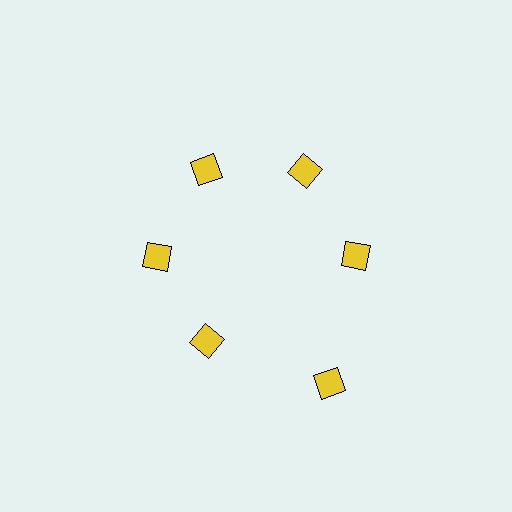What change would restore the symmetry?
The symmetry would be restored by moving it inward, back onto the ring so that all 6 diamonds sit at equal angles and equal distance from the center.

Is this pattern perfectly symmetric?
No. The 6 yellow diamonds are arranged in a ring, but one element near the 5 o'clock position is pushed outward from the center, breaking the 6-fold rotational symmetry.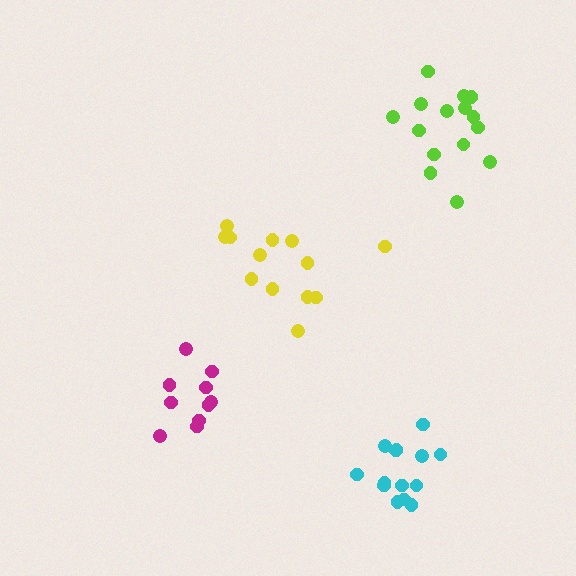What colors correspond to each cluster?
The clusters are colored: magenta, yellow, lime, cyan.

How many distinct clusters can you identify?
There are 4 distinct clusters.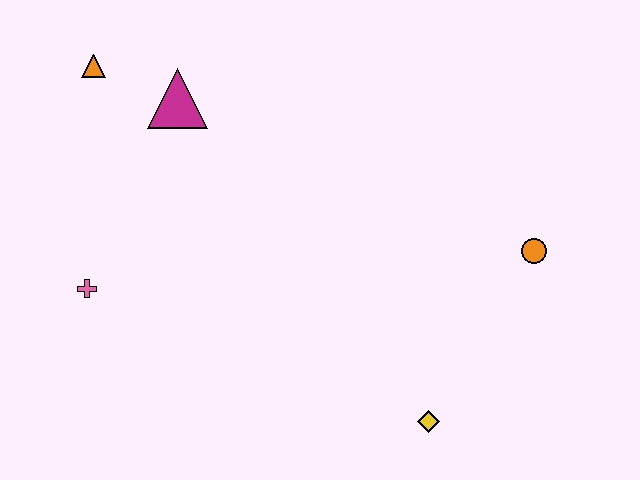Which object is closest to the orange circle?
The yellow diamond is closest to the orange circle.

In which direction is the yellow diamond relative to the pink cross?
The yellow diamond is to the right of the pink cross.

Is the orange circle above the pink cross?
Yes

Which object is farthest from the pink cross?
The orange circle is farthest from the pink cross.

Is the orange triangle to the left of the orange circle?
Yes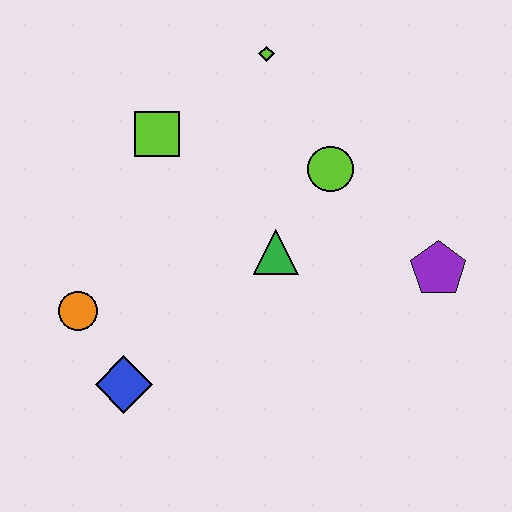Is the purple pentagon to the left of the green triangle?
No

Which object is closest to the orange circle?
The blue diamond is closest to the orange circle.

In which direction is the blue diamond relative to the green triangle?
The blue diamond is to the left of the green triangle.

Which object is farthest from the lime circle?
The blue diamond is farthest from the lime circle.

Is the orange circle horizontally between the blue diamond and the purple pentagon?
No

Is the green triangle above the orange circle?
Yes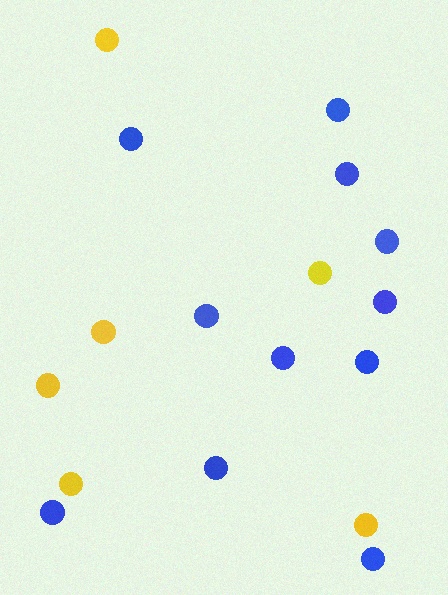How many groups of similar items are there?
There are 2 groups: one group of blue circles (11) and one group of yellow circles (6).